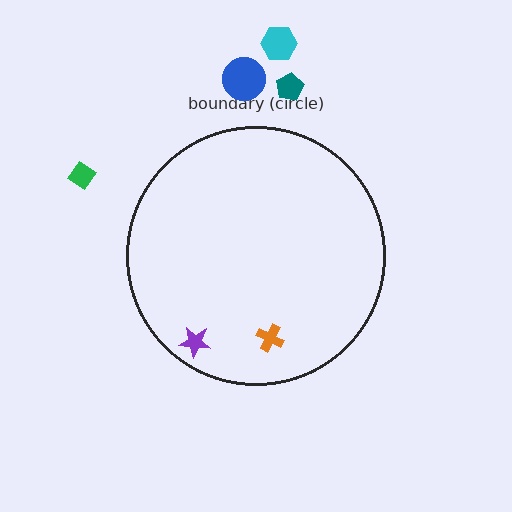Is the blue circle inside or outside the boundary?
Outside.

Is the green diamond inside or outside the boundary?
Outside.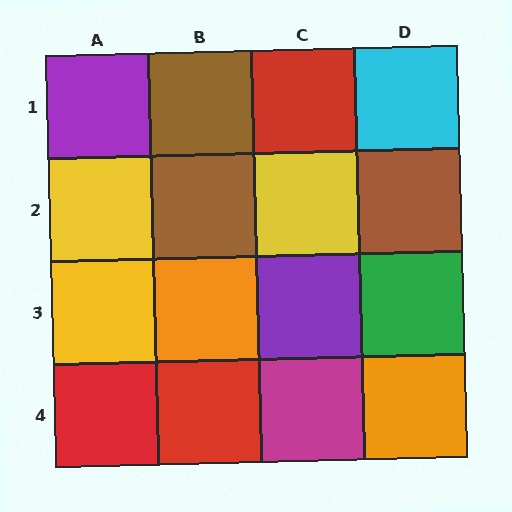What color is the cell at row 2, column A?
Yellow.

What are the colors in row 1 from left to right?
Purple, brown, red, cyan.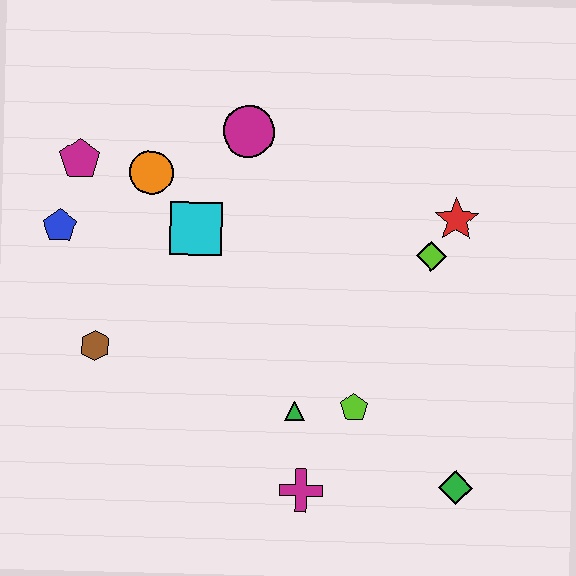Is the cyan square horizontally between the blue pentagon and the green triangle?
Yes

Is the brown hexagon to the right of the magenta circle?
No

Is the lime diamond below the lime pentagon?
No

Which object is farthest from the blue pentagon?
The green diamond is farthest from the blue pentagon.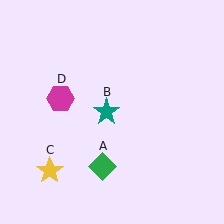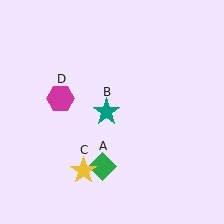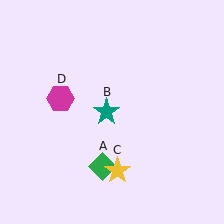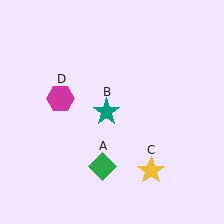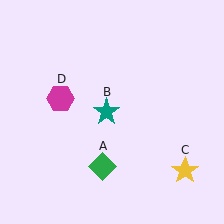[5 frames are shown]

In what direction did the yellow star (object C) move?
The yellow star (object C) moved right.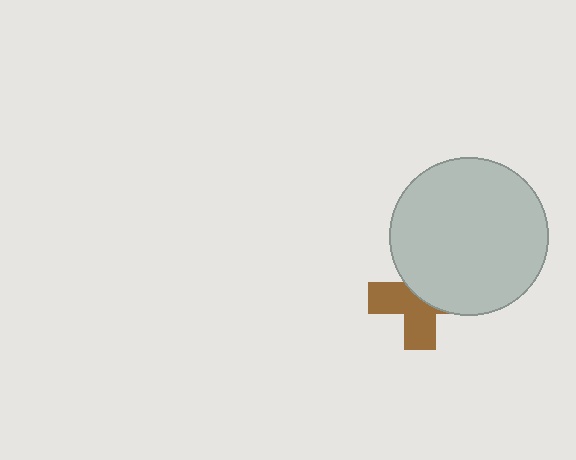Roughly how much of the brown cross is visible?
About half of it is visible (roughly 50%).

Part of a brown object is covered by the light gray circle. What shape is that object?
It is a cross.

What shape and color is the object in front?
The object in front is a light gray circle.